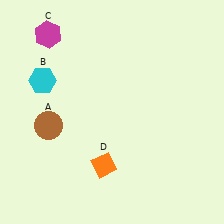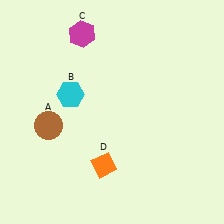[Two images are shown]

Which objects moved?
The objects that moved are: the cyan hexagon (B), the magenta hexagon (C).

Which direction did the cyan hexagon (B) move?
The cyan hexagon (B) moved right.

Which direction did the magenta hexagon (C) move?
The magenta hexagon (C) moved right.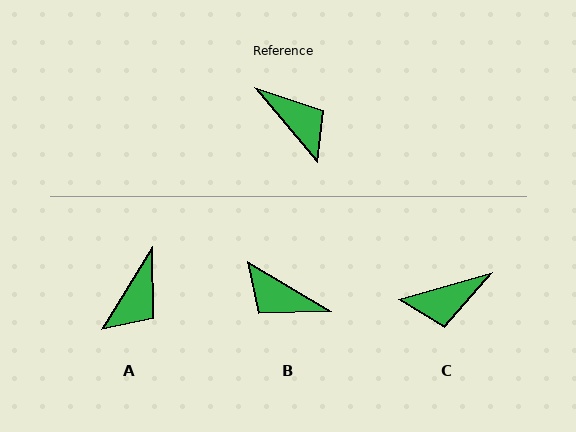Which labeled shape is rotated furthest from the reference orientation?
B, about 160 degrees away.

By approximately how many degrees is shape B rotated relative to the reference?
Approximately 160 degrees clockwise.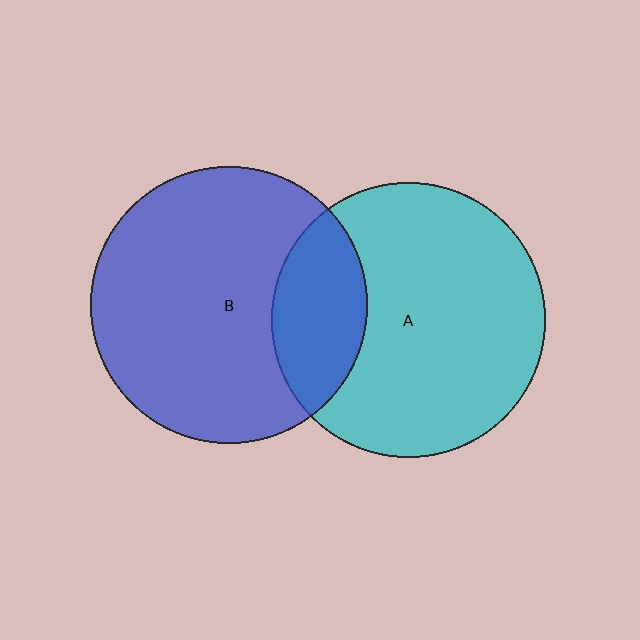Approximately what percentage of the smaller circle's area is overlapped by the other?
Approximately 25%.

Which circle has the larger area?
Circle B (blue).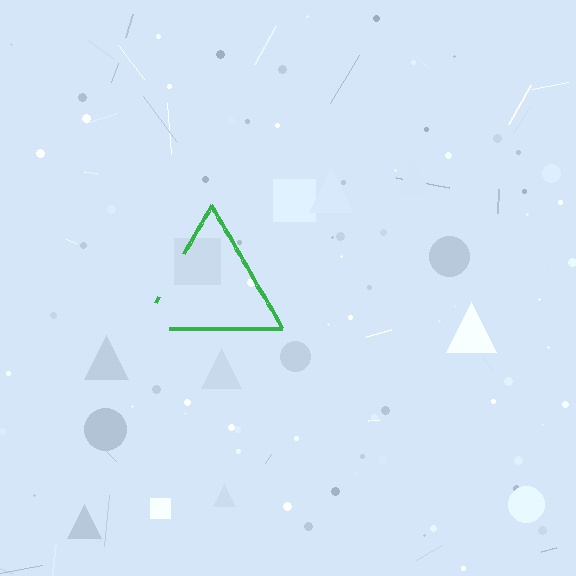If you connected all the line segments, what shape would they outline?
They would outline a triangle.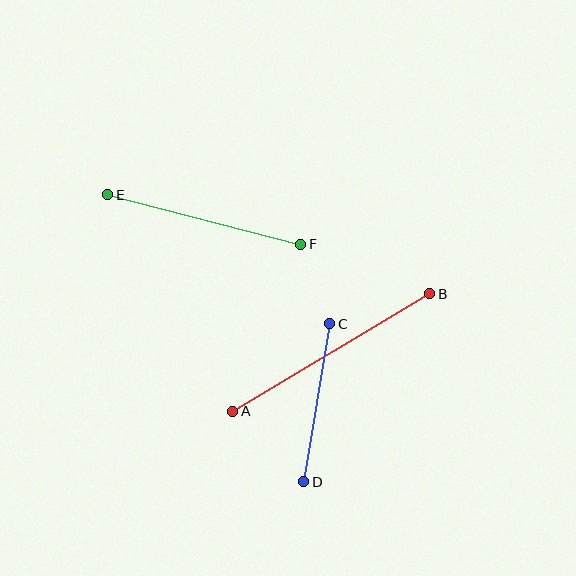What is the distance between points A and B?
The distance is approximately 229 pixels.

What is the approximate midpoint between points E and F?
The midpoint is at approximately (204, 220) pixels.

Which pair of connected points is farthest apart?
Points A and B are farthest apart.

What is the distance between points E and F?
The distance is approximately 199 pixels.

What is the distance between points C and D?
The distance is approximately 160 pixels.